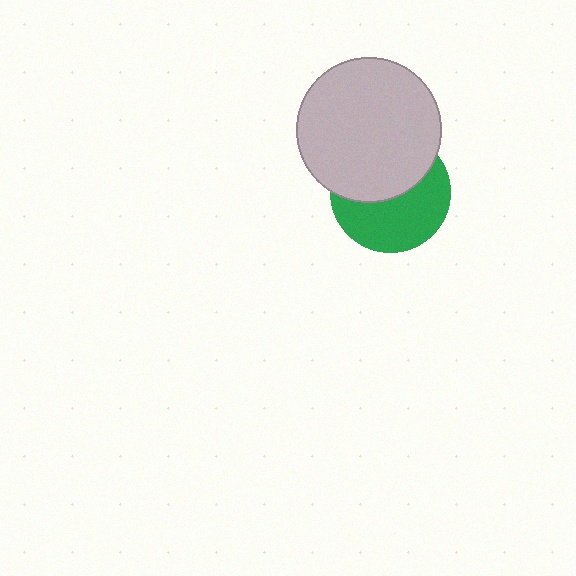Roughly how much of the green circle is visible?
About half of it is visible (roughly 52%).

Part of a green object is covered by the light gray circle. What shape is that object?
It is a circle.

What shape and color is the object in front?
The object in front is a light gray circle.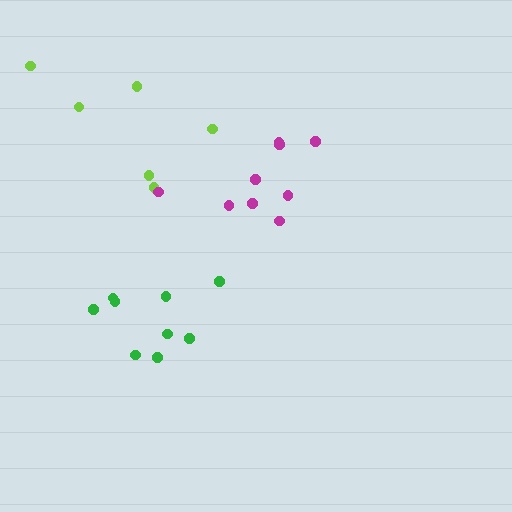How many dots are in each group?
Group 1: 6 dots, Group 2: 9 dots, Group 3: 9 dots (24 total).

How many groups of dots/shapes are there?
There are 3 groups.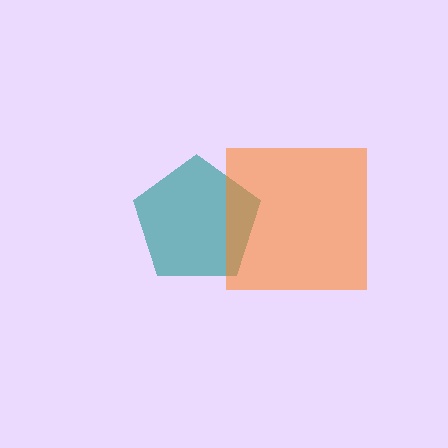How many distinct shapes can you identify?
There are 2 distinct shapes: a teal pentagon, an orange square.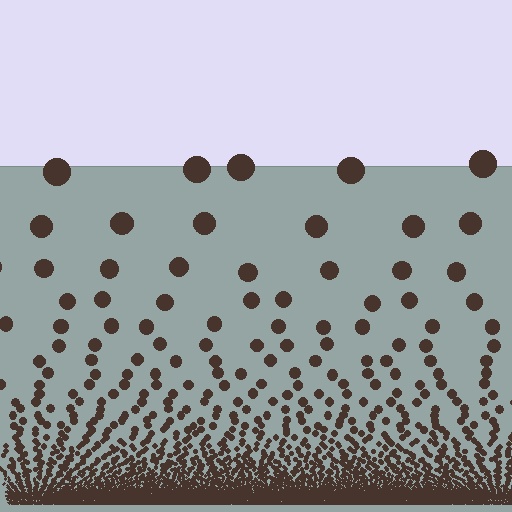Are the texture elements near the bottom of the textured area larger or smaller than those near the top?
Smaller. The gradient is inverted — elements near the bottom are smaller and denser.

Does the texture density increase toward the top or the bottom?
Density increases toward the bottom.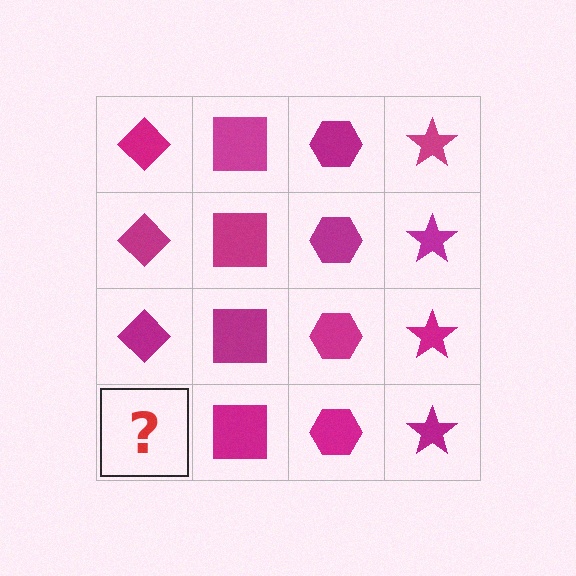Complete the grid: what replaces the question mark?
The question mark should be replaced with a magenta diamond.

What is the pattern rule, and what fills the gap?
The rule is that each column has a consistent shape. The gap should be filled with a magenta diamond.